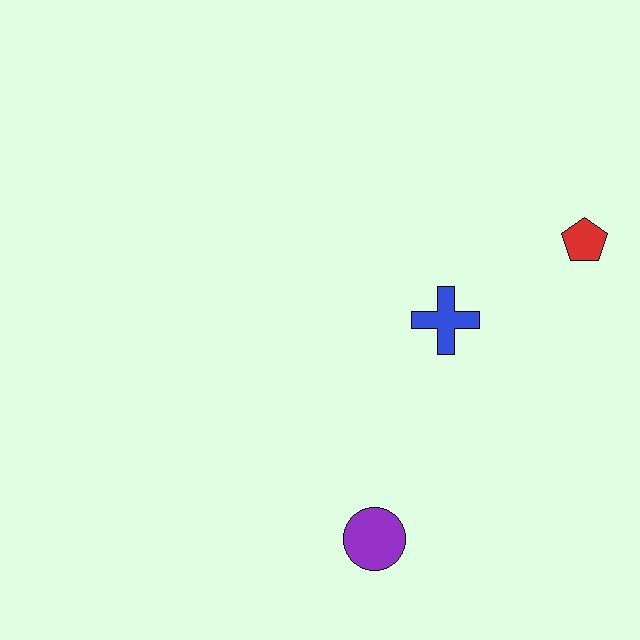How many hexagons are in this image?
There are no hexagons.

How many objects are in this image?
There are 3 objects.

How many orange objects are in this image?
There are no orange objects.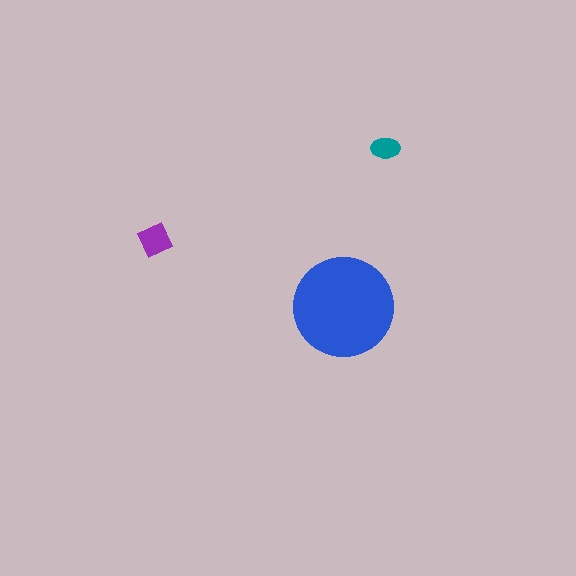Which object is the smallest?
The teal ellipse.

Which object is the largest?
The blue circle.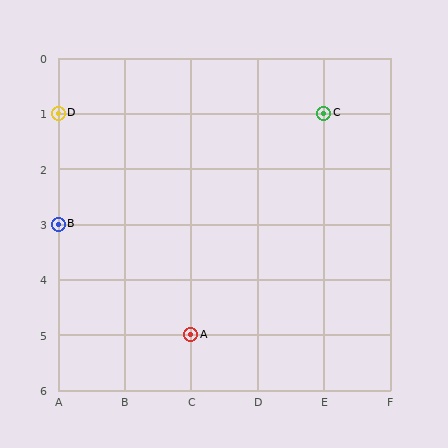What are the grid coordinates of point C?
Point C is at grid coordinates (E, 1).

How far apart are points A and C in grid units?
Points A and C are 2 columns and 4 rows apart (about 4.5 grid units diagonally).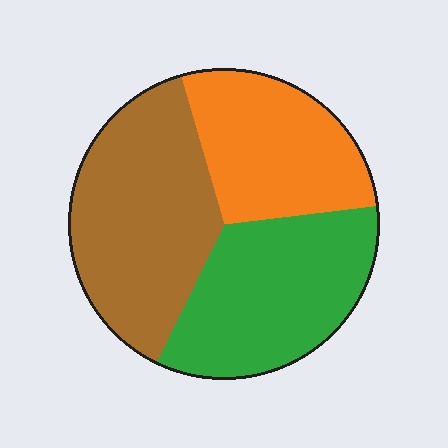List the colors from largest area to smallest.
From largest to smallest: brown, green, orange.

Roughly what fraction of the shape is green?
Green takes up about one third (1/3) of the shape.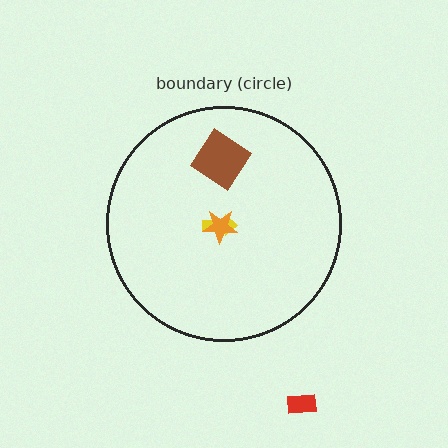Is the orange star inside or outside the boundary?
Inside.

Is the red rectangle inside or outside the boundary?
Outside.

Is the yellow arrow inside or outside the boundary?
Inside.